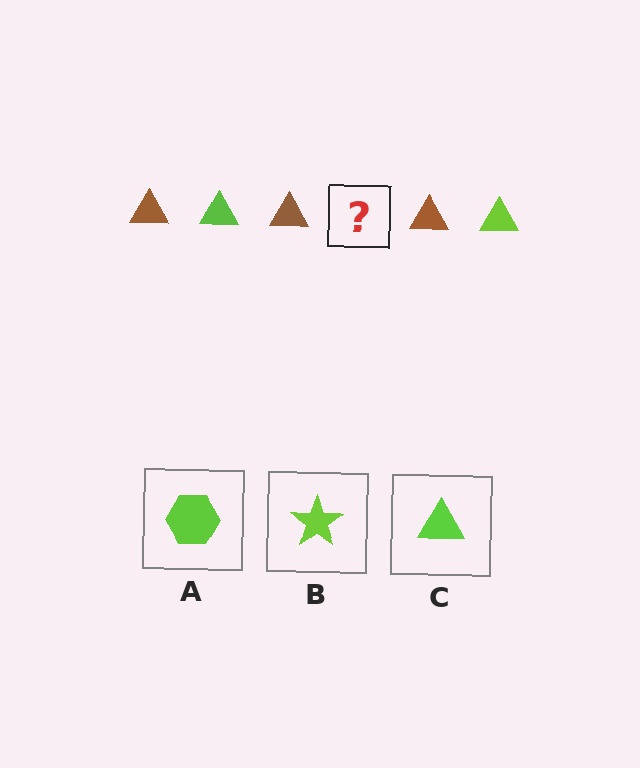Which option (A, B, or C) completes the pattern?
C.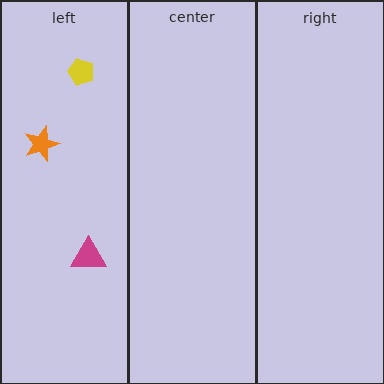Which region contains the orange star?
The left region.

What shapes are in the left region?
The orange star, the yellow pentagon, the magenta triangle.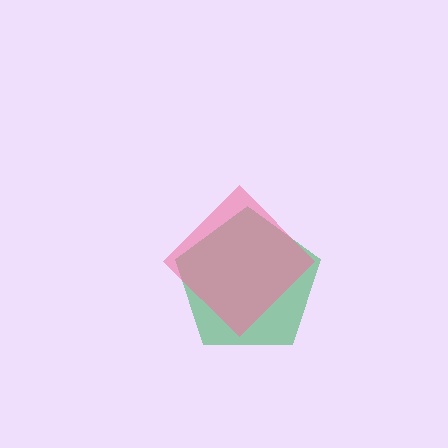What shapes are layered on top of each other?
The layered shapes are: a green pentagon, a pink diamond.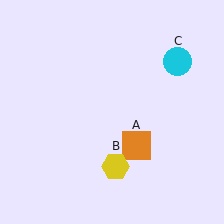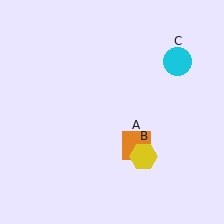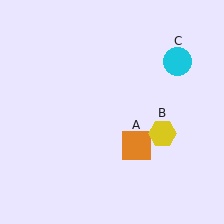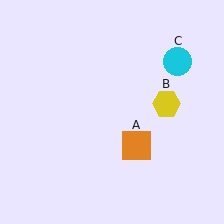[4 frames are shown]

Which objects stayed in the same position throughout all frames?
Orange square (object A) and cyan circle (object C) remained stationary.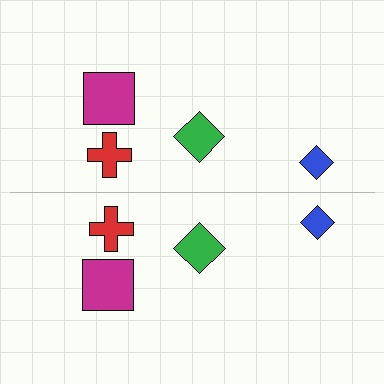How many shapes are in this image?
There are 8 shapes in this image.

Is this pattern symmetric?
Yes, this pattern has bilateral (reflection) symmetry.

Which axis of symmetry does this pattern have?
The pattern has a horizontal axis of symmetry running through the center of the image.